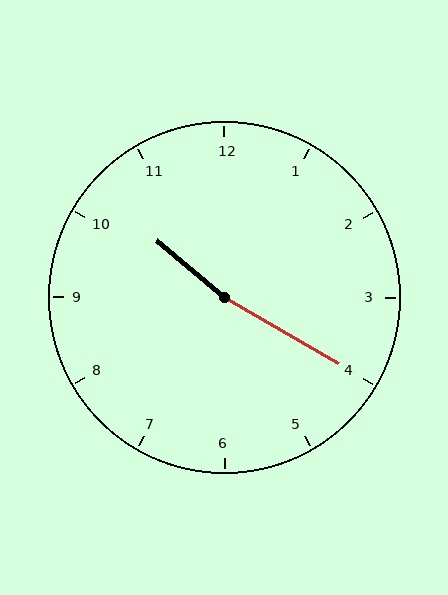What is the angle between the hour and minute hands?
Approximately 170 degrees.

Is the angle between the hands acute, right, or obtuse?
It is obtuse.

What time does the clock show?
10:20.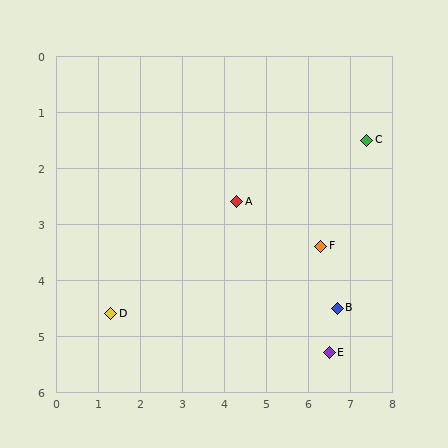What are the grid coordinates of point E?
Point E is at approximately (6.5, 5.3).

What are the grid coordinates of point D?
Point D is at approximately (1.3, 4.6).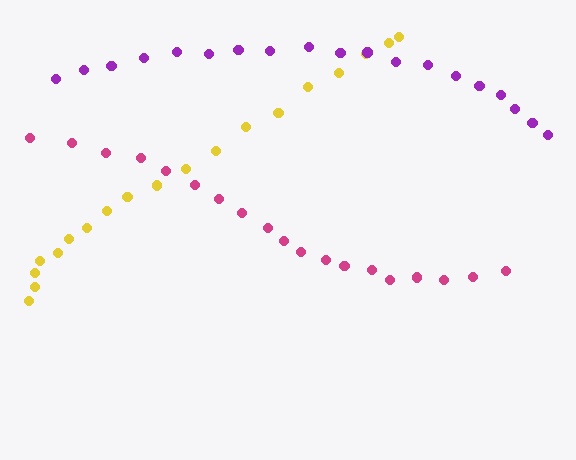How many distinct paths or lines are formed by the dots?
There are 3 distinct paths.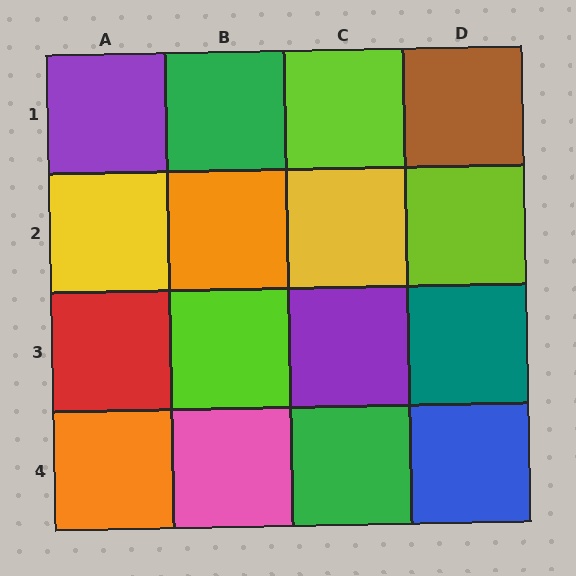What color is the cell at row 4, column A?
Orange.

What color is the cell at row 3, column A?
Red.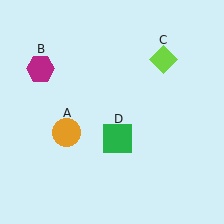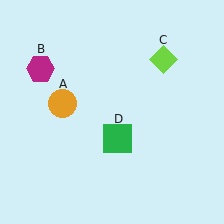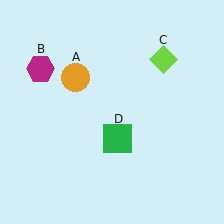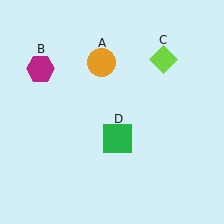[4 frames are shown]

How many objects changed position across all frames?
1 object changed position: orange circle (object A).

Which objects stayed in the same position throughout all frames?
Magenta hexagon (object B) and lime diamond (object C) and green square (object D) remained stationary.